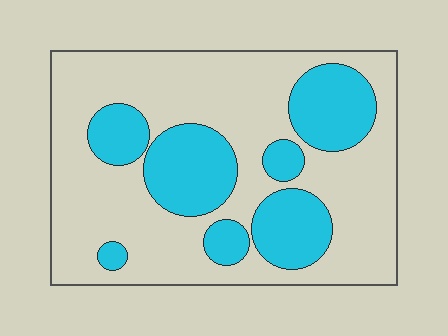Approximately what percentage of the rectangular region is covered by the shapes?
Approximately 30%.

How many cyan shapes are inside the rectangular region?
7.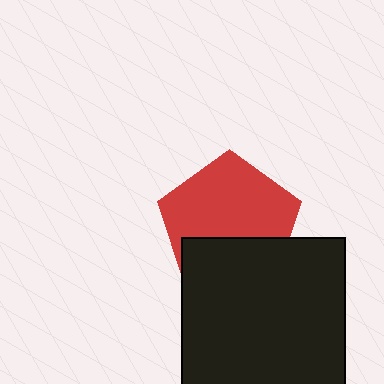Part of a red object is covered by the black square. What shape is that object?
It is a pentagon.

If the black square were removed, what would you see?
You would see the complete red pentagon.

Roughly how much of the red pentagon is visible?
About half of it is visible (roughly 64%).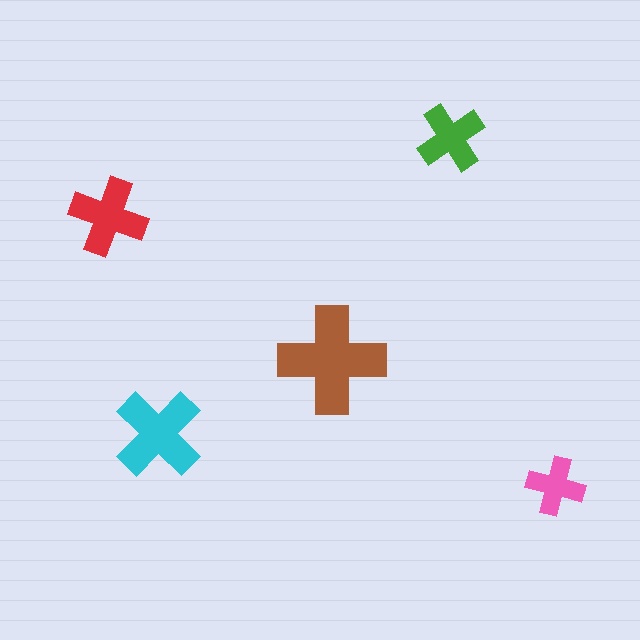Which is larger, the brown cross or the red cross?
The brown one.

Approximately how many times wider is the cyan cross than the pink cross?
About 1.5 times wider.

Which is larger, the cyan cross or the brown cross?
The brown one.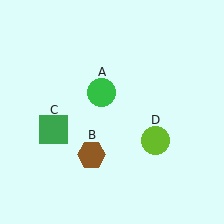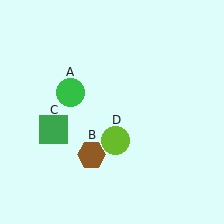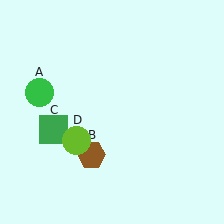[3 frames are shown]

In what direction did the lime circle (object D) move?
The lime circle (object D) moved left.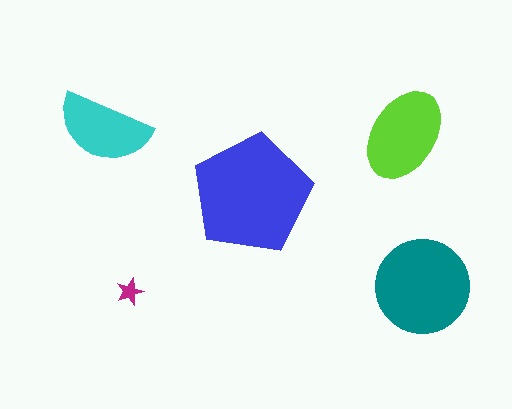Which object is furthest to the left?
The cyan semicircle is leftmost.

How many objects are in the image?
There are 5 objects in the image.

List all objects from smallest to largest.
The magenta star, the cyan semicircle, the lime ellipse, the teal circle, the blue pentagon.